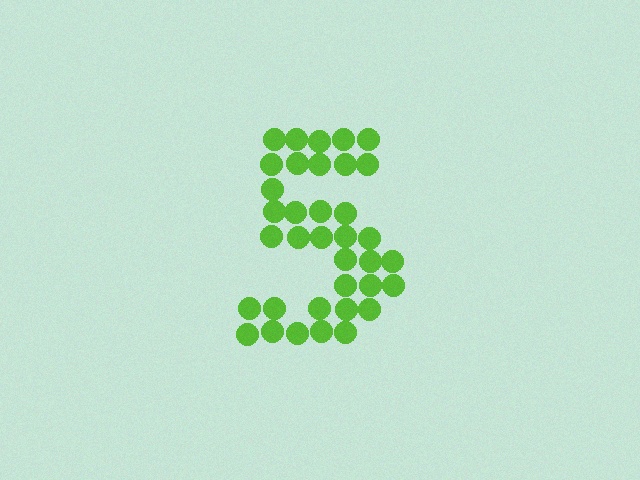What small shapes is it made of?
It is made of small circles.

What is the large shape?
The large shape is the digit 5.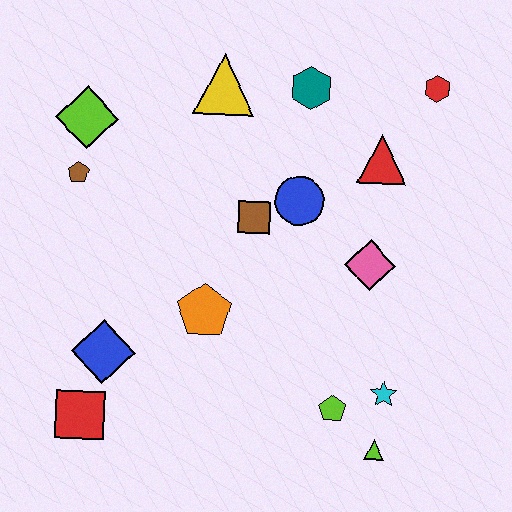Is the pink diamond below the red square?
No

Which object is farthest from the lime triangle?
The lime diamond is farthest from the lime triangle.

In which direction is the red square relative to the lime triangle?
The red square is to the left of the lime triangle.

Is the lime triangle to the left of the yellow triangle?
No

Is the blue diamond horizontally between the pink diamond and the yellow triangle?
No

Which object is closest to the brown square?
The blue circle is closest to the brown square.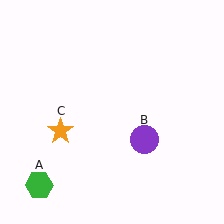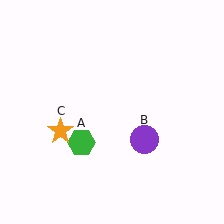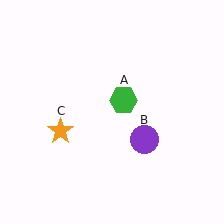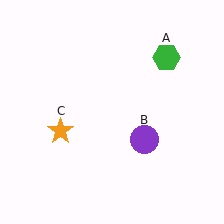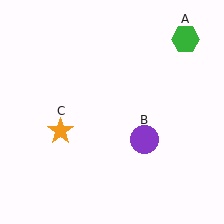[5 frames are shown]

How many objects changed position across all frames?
1 object changed position: green hexagon (object A).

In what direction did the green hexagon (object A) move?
The green hexagon (object A) moved up and to the right.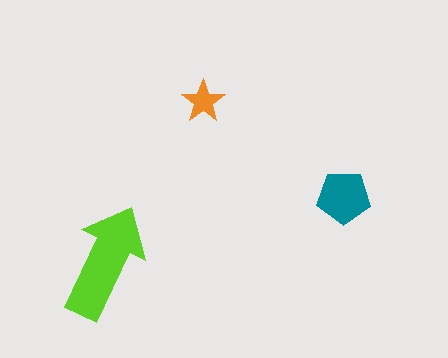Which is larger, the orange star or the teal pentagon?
The teal pentagon.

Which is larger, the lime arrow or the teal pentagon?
The lime arrow.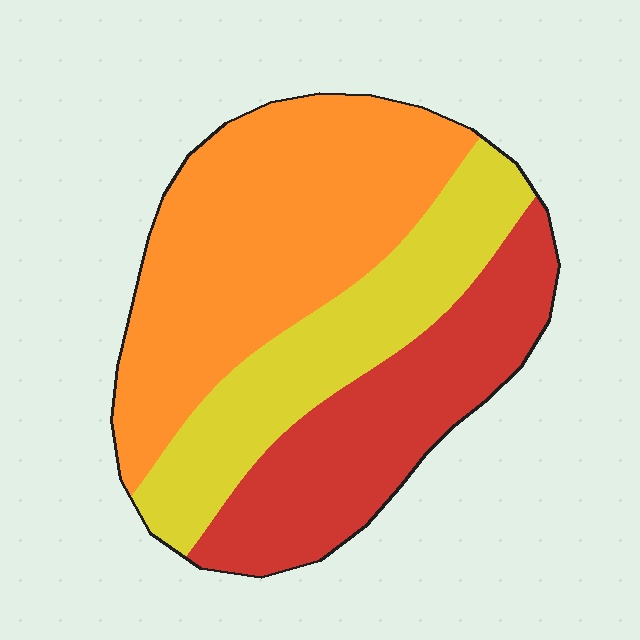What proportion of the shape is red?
Red takes up between a sixth and a third of the shape.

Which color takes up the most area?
Orange, at roughly 45%.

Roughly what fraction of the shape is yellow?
Yellow covers around 25% of the shape.